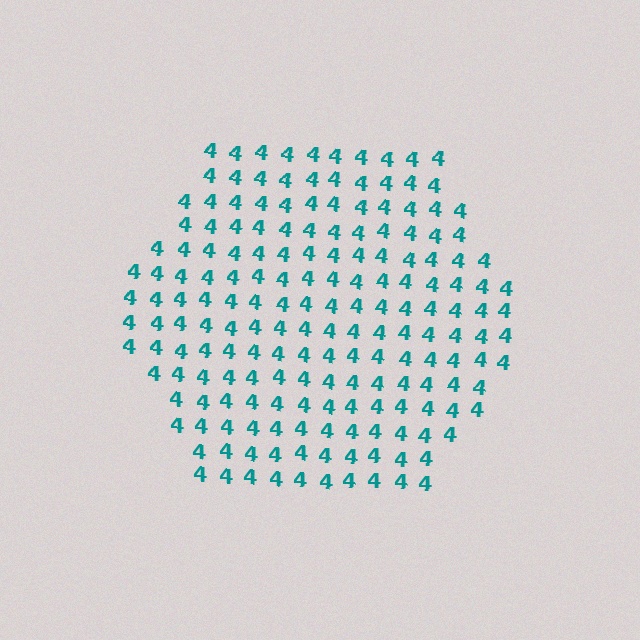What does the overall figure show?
The overall figure shows a hexagon.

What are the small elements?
The small elements are digit 4's.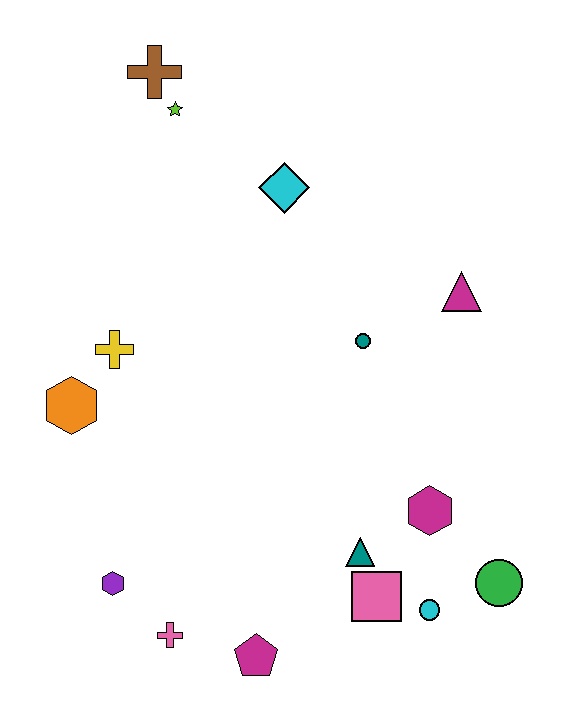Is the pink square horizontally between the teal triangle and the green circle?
Yes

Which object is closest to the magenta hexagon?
The teal triangle is closest to the magenta hexagon.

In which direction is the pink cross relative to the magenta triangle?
The pink cross is below the magenta triangle.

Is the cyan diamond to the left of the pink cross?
No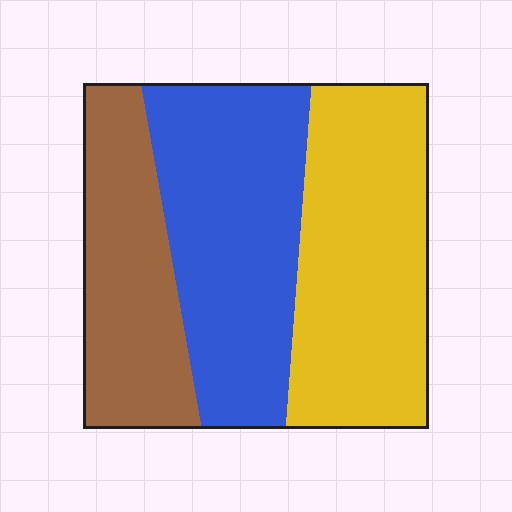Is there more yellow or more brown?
Yellow.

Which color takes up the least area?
Brown, at roughly 25%.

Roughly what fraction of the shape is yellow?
Yellow takes up about three eighths (3/8) of the shape.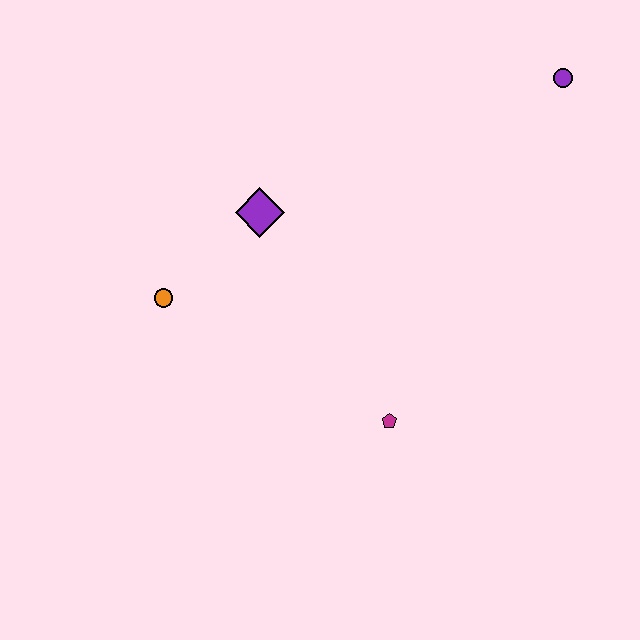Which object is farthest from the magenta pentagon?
The purple circle is farthest from the magenta pentagon.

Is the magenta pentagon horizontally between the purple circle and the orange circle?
Yes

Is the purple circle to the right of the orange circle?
Yes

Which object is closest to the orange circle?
The purple diamond is closest to the orange circle.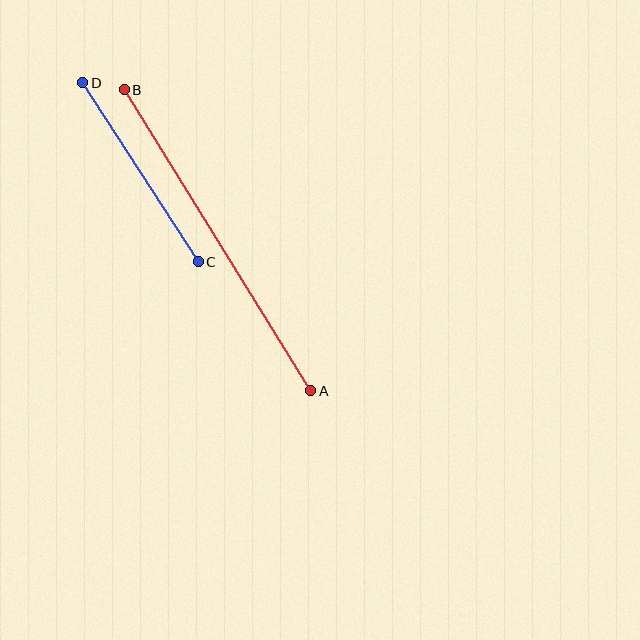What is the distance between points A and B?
The distance is approximately 354 pixels.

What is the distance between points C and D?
The distance is approximately 213 pixels.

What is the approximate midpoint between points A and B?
The midpoint is at approximately (218, 240) pixels.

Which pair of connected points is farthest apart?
Points A and B are farthest apart.